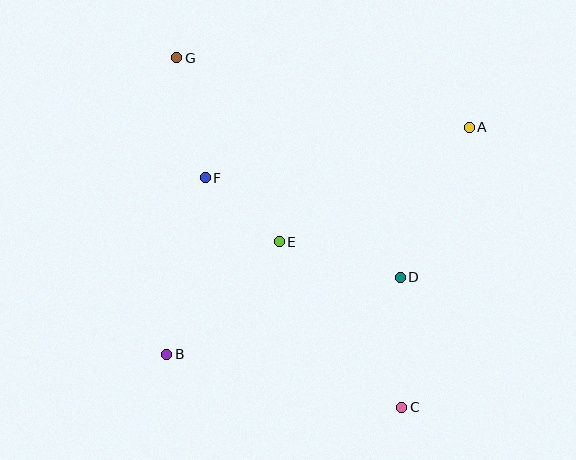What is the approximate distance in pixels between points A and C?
The distance between A and C is approximately 288 pixels.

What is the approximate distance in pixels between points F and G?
The distance between F and G is approximately 123 pixels.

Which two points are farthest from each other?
Points C and G are farthest from each other.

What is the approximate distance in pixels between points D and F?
The distance between D and F is approximately 219 pixels.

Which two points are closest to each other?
Points E and F are closest to each other.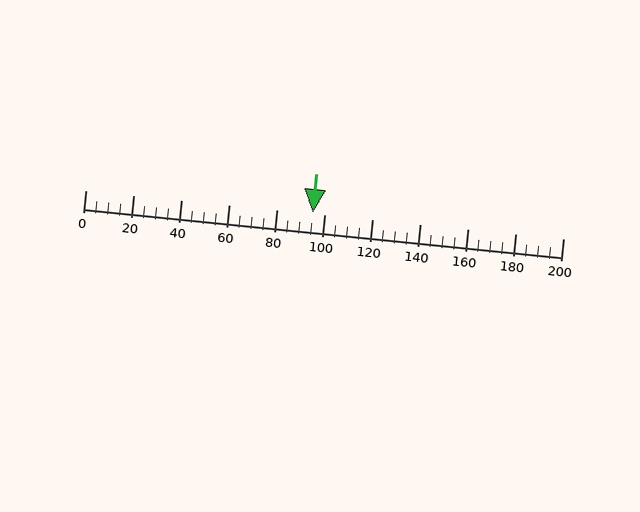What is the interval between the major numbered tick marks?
The major tick marks are spaced 20 units apart.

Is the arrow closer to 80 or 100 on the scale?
The arrow is closer to 100.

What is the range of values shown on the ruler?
The ruler shows values from 0 to 200.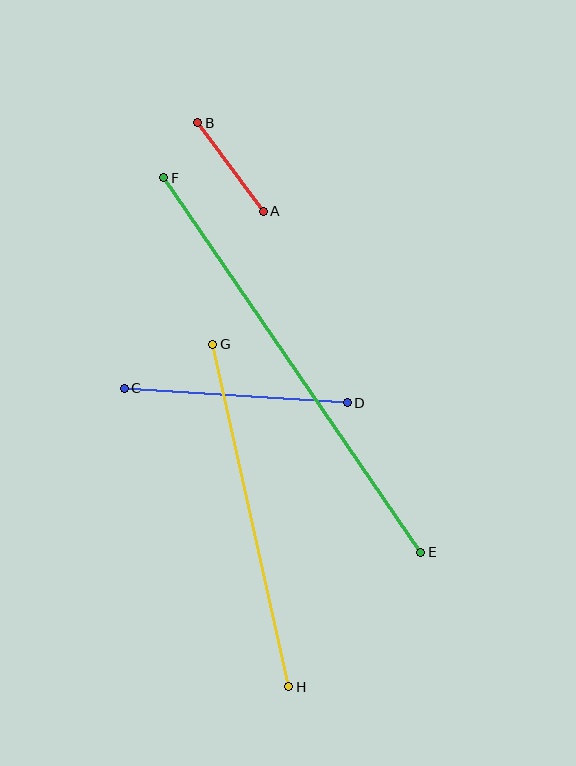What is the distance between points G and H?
The distance is approximately 351 pixels.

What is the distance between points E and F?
The distance is approximately 454 pixels.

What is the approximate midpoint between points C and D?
The midpoint is at approximately (236, 395) pixels.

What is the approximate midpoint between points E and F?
The midpoint is at approximately (292, 365) pixels.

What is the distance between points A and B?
The distance is approximately 110 pixels.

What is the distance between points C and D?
The distance is approximately 224 pixels.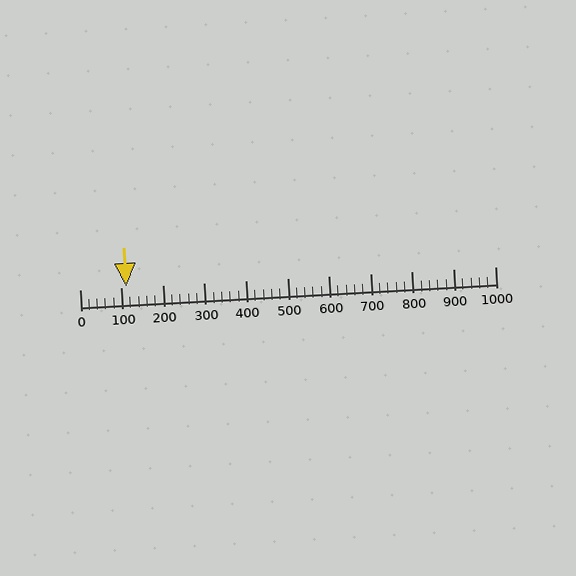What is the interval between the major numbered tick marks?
The major tick marks are spaced 100 units apart.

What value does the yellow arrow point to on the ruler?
The yellow arrow points to approximately 111.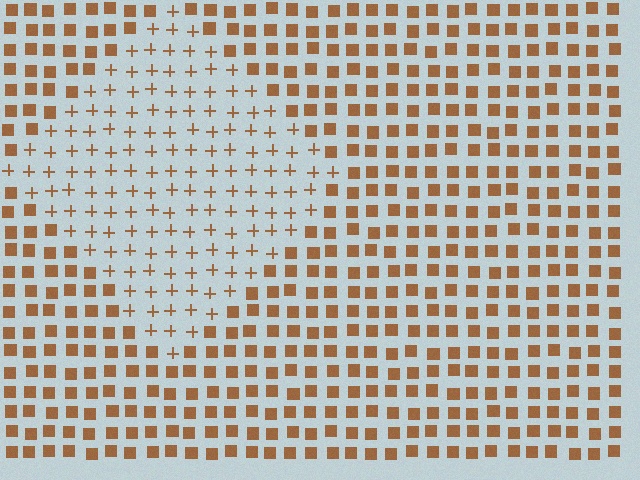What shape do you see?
I see a diamond.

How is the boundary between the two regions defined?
The boundary is defined by a change in element shape: plus signs inside vs. squares outside. All elements share the same color and spacing.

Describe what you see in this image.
The image is filled with small brown elements arranged in a uniform grid. A diamond-shaped region contains plus signs, while the surrounding area contains squares. The boundary is defined purely by the change in element shape.